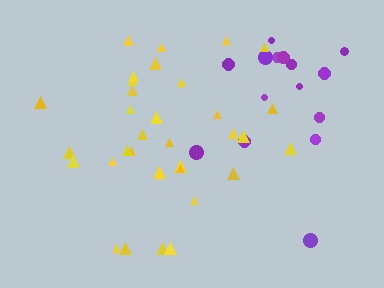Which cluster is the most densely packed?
Yellow.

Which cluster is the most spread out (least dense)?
Purple.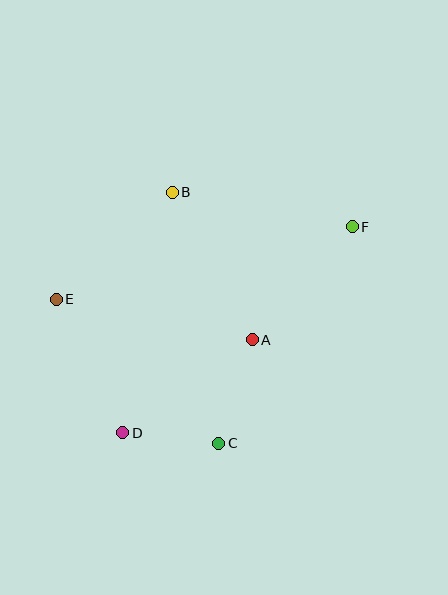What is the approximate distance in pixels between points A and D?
The distance between A and D is approximately 159 pixels.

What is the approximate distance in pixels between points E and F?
The distance between E and F is approximately 305 pixels.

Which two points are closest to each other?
Points C and D are closest to each other.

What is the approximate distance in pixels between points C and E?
The distance between C and E is approximately 217 pixels.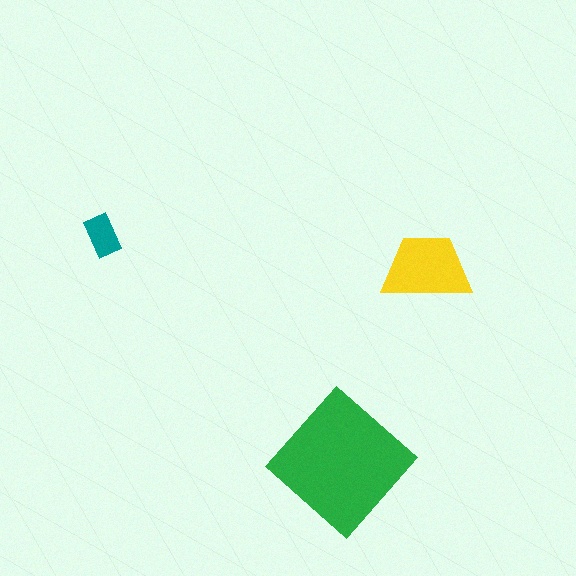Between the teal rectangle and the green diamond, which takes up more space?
The green diamond.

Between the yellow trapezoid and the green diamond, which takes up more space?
The green diamond.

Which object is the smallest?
The teal rectangle.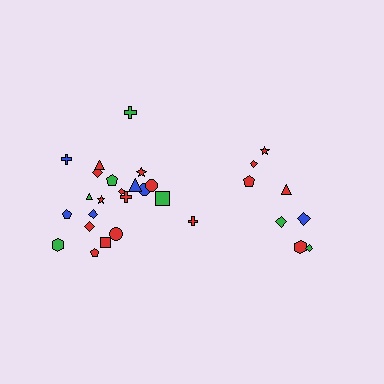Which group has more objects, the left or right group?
The left group.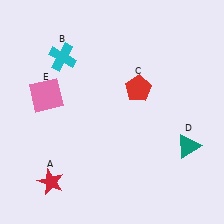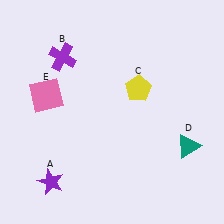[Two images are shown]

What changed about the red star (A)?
In Image 1, A is red. In Image 2, it changed to purple.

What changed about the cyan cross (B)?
In Image 1, B is cyan. In Image 2, it changed to purple.